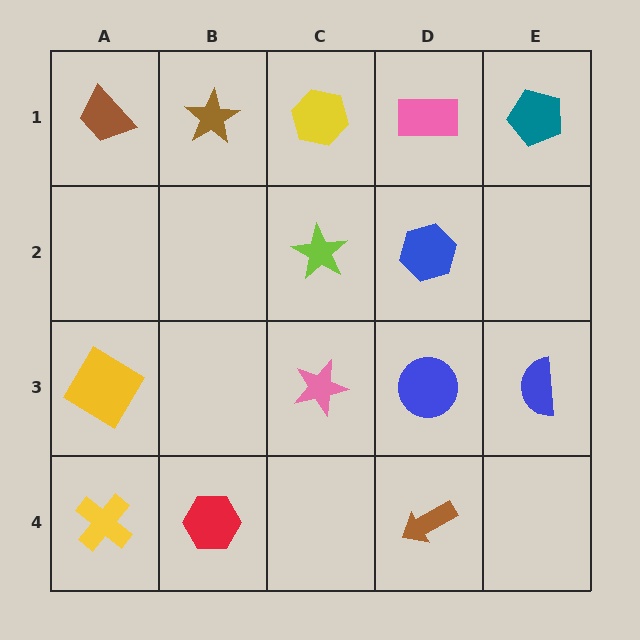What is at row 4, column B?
A red hexagon.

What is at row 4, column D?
A brown arrow.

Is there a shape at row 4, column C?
No, that cell is empty.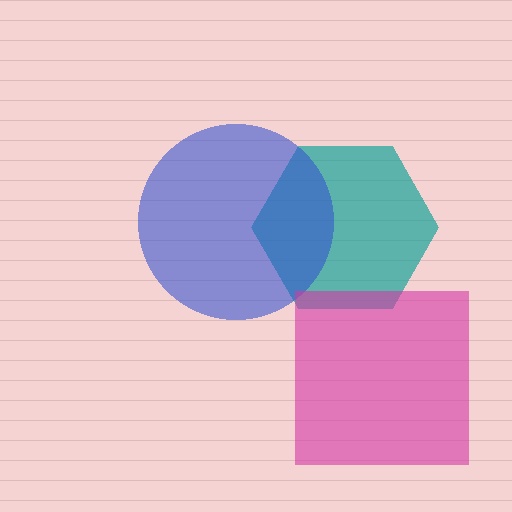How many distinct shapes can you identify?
There are 3 distinct shapes: a teal hexagon, a blue circle, a magenta square.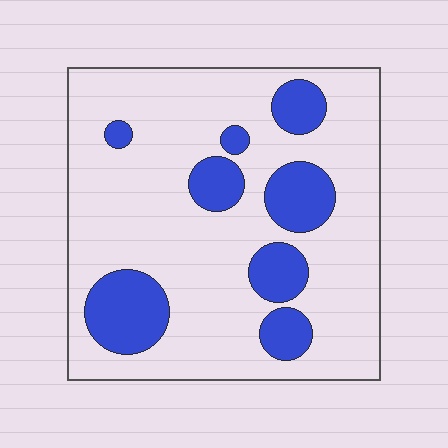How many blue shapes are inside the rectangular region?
8.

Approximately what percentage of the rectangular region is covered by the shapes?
Approximately 20%.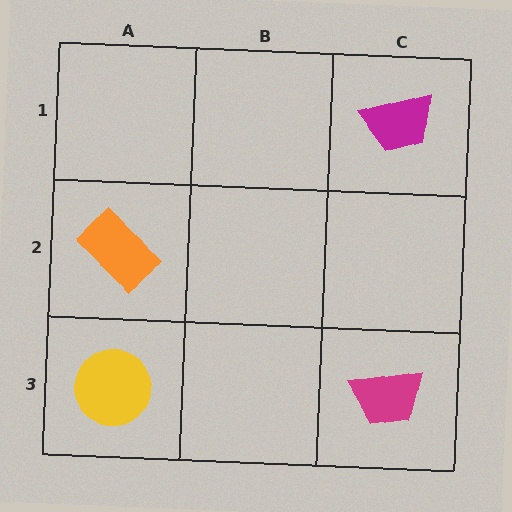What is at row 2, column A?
An orange rectangle.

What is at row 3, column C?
A magenta trapezoid.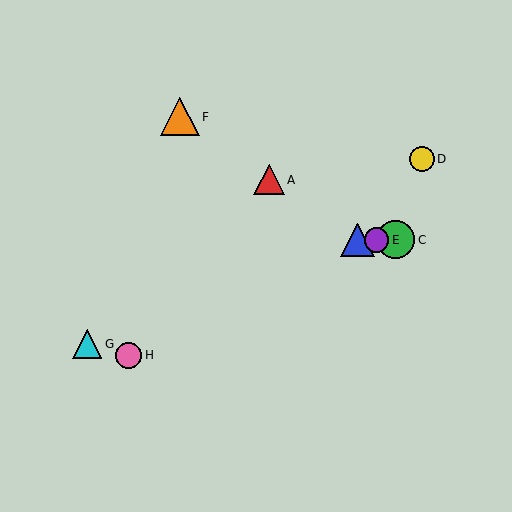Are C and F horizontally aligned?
No, C is at y≈240 and F is at y≈117.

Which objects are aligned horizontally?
Objects B, C, E are aligned horizontally.